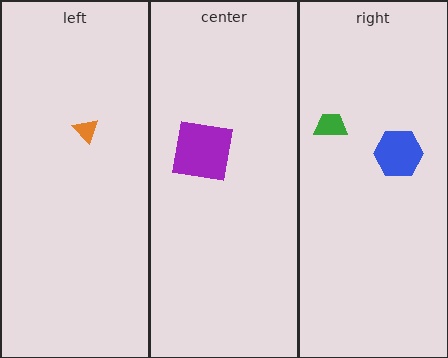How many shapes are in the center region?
1.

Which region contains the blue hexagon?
The right region.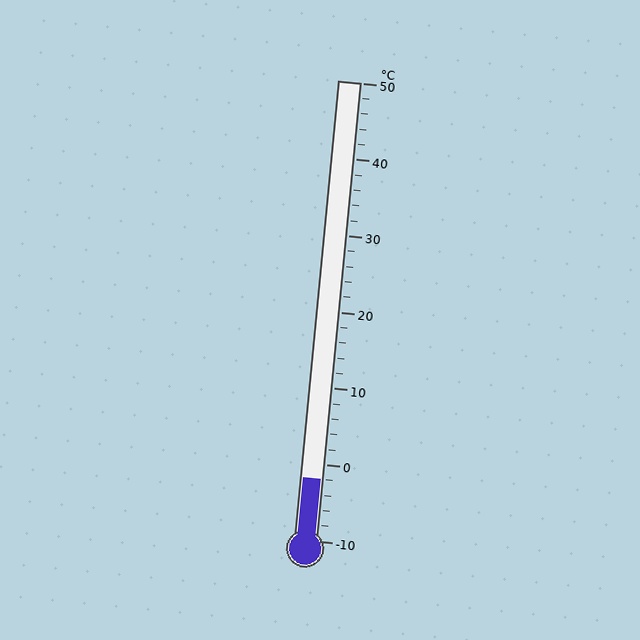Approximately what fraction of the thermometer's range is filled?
The thermometer is filled to approximately 15% of its range.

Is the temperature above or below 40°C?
The temperature is below 40°C.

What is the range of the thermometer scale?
The thermometer scale ranges from -10°C to 50°C.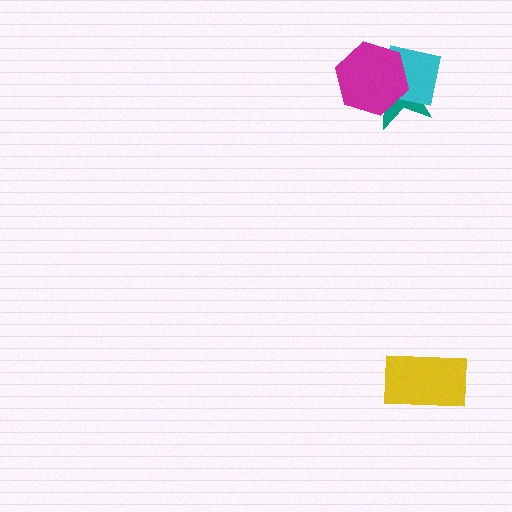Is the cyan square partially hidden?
Yes, it is partially covered by another shape.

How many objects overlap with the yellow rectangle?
0 objects overlap with the yellow rectangle.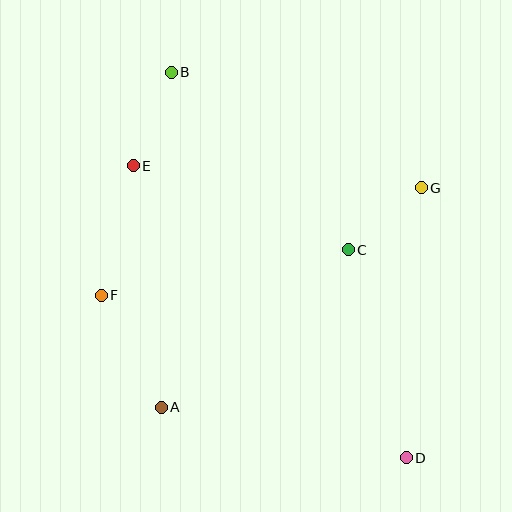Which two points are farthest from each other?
Points B and D are farthest from each other.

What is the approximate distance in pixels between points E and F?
The distance between E and F is approximately 133 pixels.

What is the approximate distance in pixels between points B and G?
The distance between B and G is approximately 275 pixels.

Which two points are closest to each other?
Points C and G are closest to each other.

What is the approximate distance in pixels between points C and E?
The distance between C and E is approximately 231 pixels.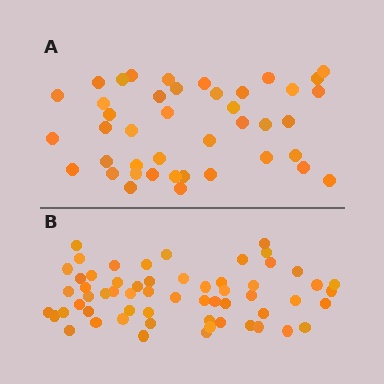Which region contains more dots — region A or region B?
Region B (the bottom region) has more dots.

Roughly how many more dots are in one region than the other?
Region B has approximately 15 more dots than region A.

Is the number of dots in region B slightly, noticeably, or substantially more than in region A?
Region B has noticeably more, but not dramatically so. The ratio is roughly 1.4 to 1.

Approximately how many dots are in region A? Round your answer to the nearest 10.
About 40 dots. (The exact count is 42, which rounds to 40.)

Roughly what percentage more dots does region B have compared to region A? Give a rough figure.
About 40% more.